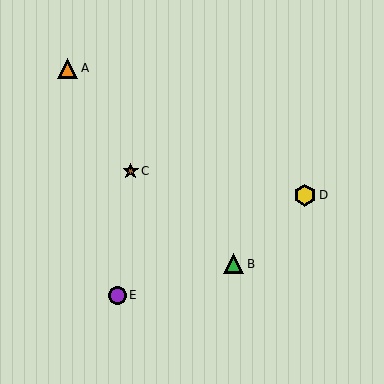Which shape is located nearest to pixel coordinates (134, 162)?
The brown star (labeled C) at (131, 171) is nearest to that location.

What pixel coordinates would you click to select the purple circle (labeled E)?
Click at (117, 295) to select the purple circle E.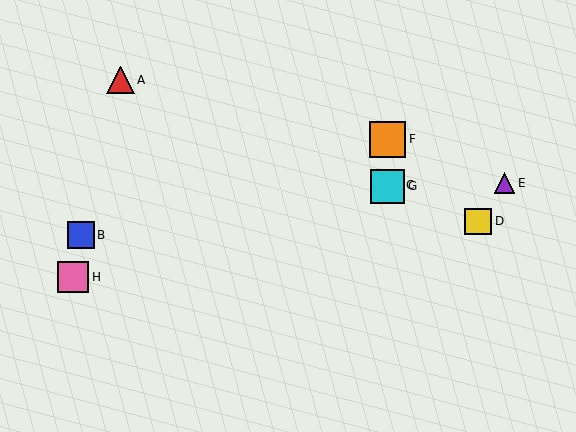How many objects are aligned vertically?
3 objects (C, F, G) are aligned vertically.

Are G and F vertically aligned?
Yes, both are at x≈388.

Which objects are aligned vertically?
Objects C, F, G are aligned vertically.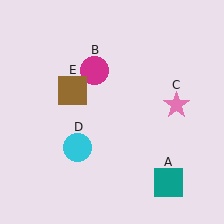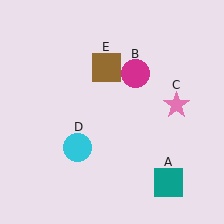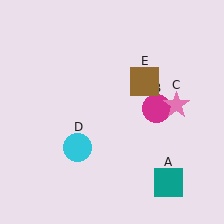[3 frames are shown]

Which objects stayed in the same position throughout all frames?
Teal square (object A) and pink star (object C) and cyan circle (object D) remained stationary.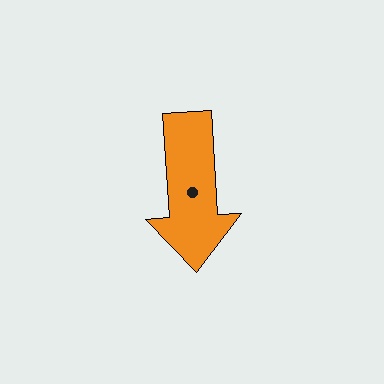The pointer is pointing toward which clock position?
Roughly 6 o'clock.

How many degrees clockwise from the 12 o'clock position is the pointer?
Approximately 176 degrees.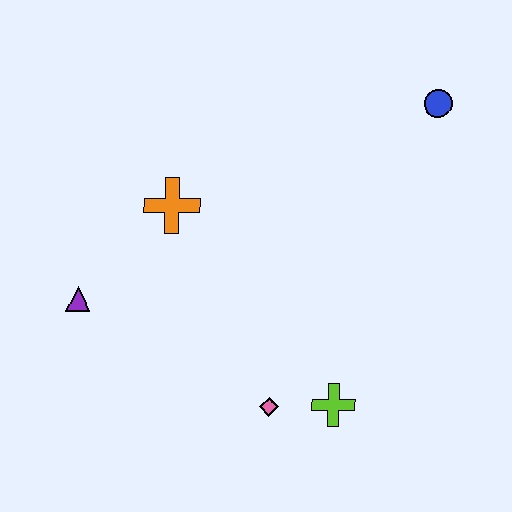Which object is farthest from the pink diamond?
The blue circle is farthest from the pink diamond.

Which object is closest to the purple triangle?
The orange cross is closest to the purple triangle.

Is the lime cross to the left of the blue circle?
Yes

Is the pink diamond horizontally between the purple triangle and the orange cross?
No